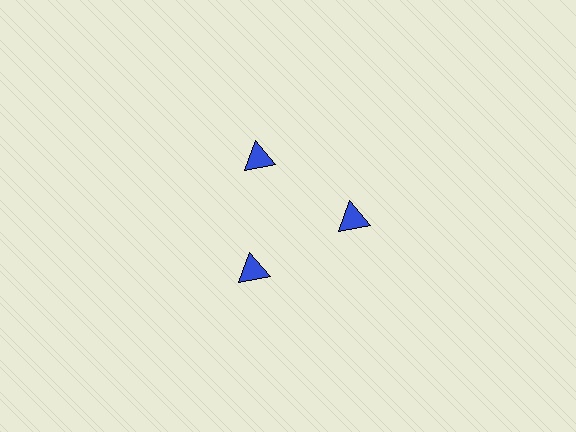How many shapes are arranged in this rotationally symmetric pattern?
There are 3 shapes, arranged in 3 groups of 1.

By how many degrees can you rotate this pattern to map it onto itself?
The pattern maps onto itself every 120 degrees of rotation.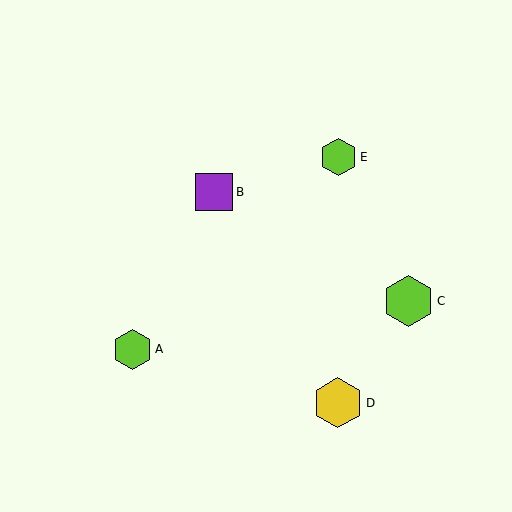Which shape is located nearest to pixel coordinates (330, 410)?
The yellow hexagon (labeled D) at (338, 403) is nearest to that location.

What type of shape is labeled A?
Shape A is a lime hexagon.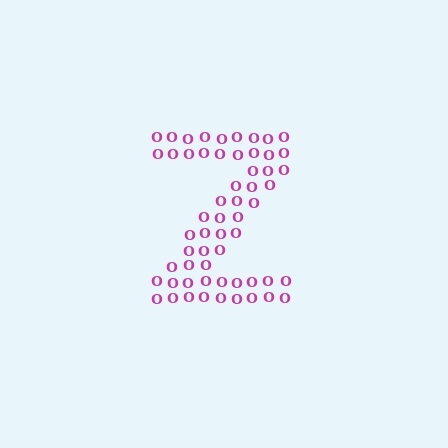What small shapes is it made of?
It is made of small letter O's.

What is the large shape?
The large shape is the letter Z.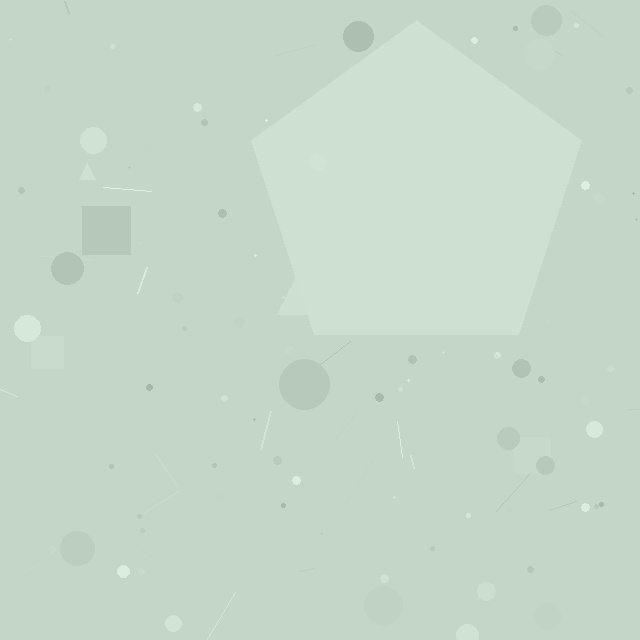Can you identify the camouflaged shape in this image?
The camouflaged shape is a pentagon.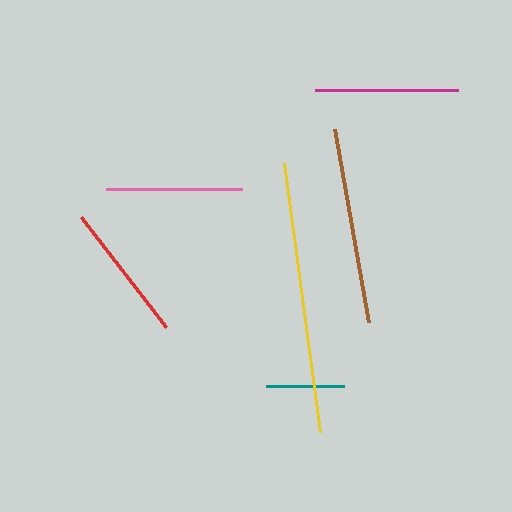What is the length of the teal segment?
The teal segment is approximately 78 pixels long.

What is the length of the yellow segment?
The yellow segment is approximately 272 pixels long.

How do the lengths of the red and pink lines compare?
The red and pink lines are approximately the same length.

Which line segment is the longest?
The yellow line is the longest at approximately 272 pixels.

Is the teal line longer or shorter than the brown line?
The brown line is longer than the teal line.